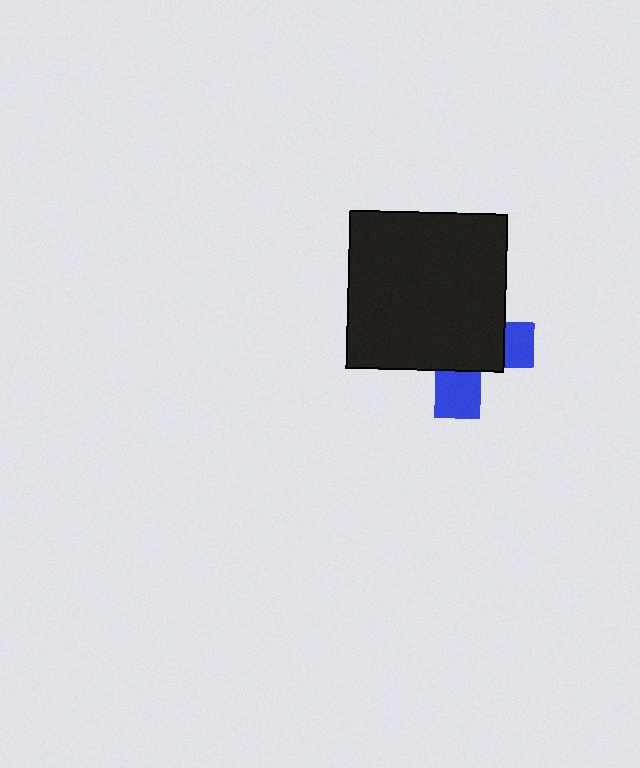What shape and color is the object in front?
The object in front is a black square.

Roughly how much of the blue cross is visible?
A small part of it is visible (roughly 31%).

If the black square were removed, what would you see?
You would see the complete blue cross.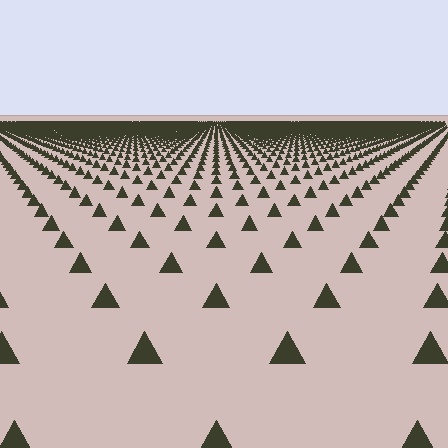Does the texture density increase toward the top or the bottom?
Density increases toward the top.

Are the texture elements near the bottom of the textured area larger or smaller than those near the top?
Larger. Near the bottom, elements are closer to the viewer and appear at a bigger on-screen size.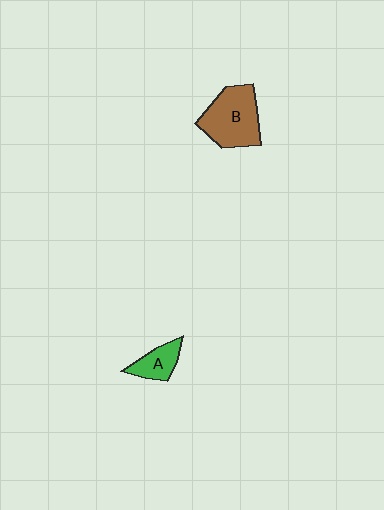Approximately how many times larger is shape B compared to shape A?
Approximately 2.1 times.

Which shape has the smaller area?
Shape A (green).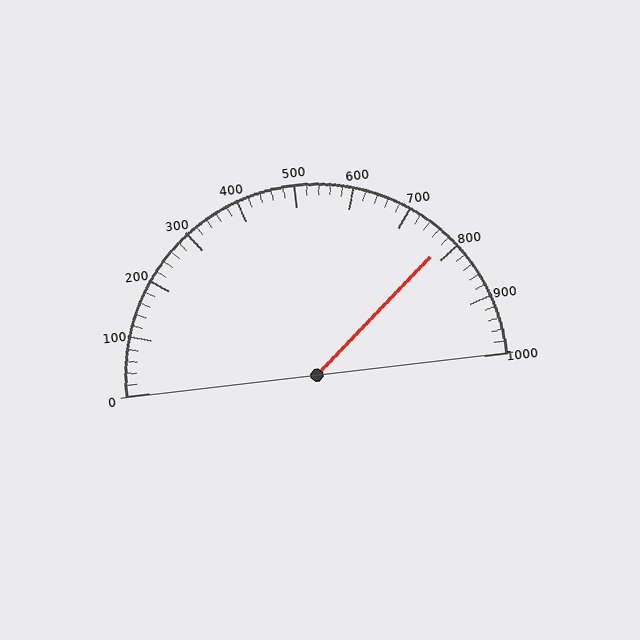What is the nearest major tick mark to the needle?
The nearest major tick mark is 800.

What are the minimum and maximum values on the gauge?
The gauge ranges from 0 to 1000.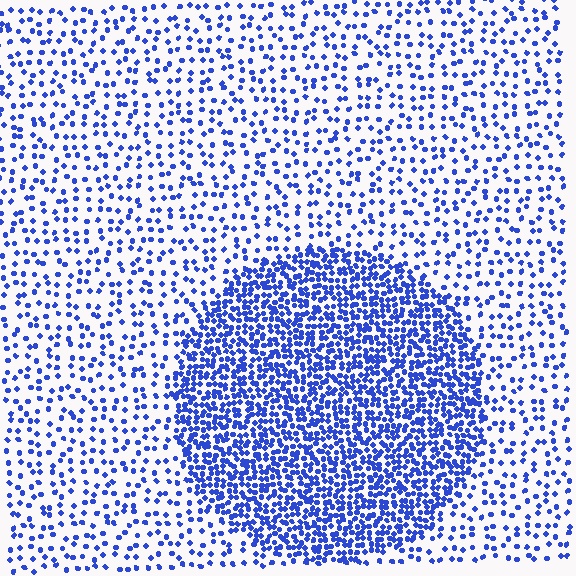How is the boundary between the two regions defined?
The boundary is defined by a change in element density (approximately 2.8x ratio). All elements are the same color, size, and shape.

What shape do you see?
I see a circle.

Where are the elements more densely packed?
The elements are more densely packed inside the circle boundary.